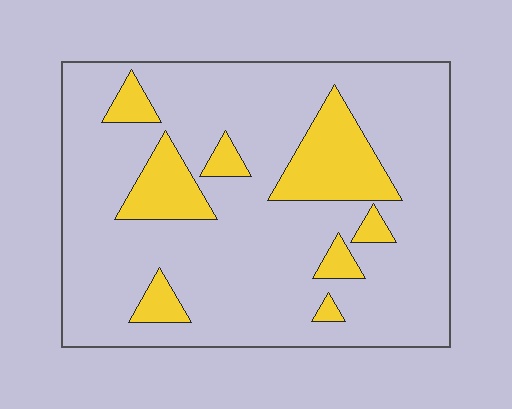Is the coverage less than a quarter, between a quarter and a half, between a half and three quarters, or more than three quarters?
Less than a quarter.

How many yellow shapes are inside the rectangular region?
8.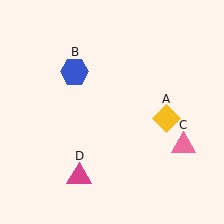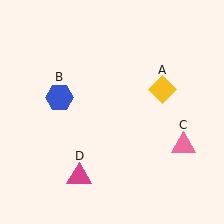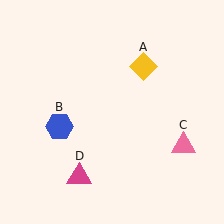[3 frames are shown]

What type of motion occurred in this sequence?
The yellow diamond (object A), blue hexagon (object B) rotated counterclockwise around the center of the scene.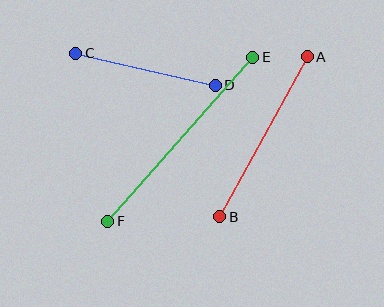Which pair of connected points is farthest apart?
Points E and F are farthest apart.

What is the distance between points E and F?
The distance is approximately 219 pixels.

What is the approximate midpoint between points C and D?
The midpoint is at approximately (145, 69) pixels.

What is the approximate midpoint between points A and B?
The midpoint is at approximately (264, 137) pixels.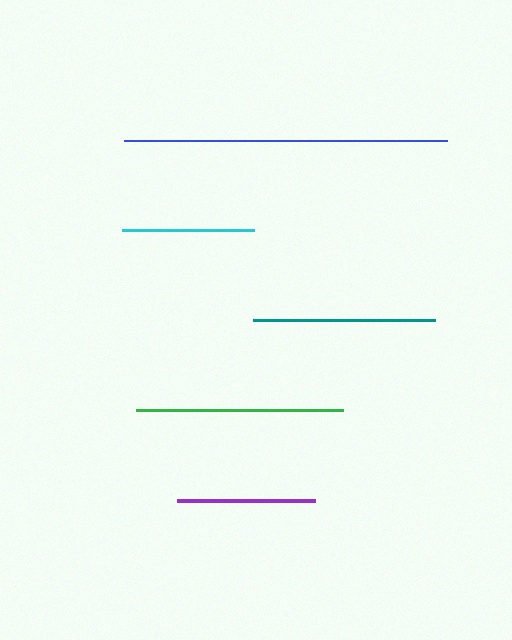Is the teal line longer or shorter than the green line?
The green line is longer than the teal line.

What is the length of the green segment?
The green segment is approximately 207 pixels long.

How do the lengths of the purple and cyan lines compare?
The purple and cyan lines are approximately the same length.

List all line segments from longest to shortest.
From longest to shortest: blue, green, teal, purple, cyan.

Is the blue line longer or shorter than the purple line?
The blue line is longer than the purple line.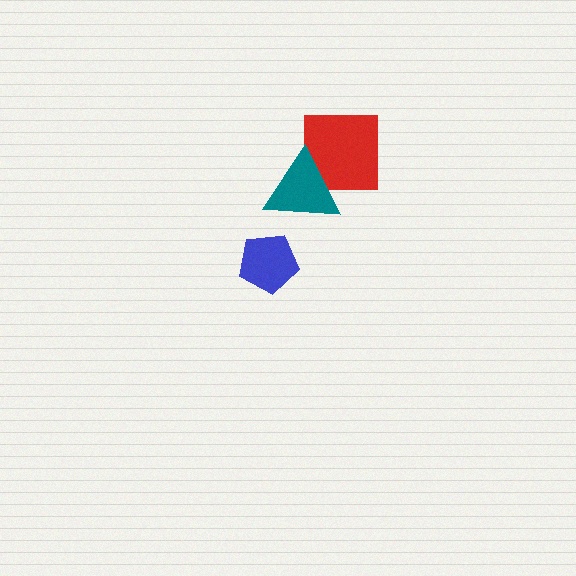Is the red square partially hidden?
Yes, it is partially covered by another shape.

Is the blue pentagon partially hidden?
No, no other shape covers it.